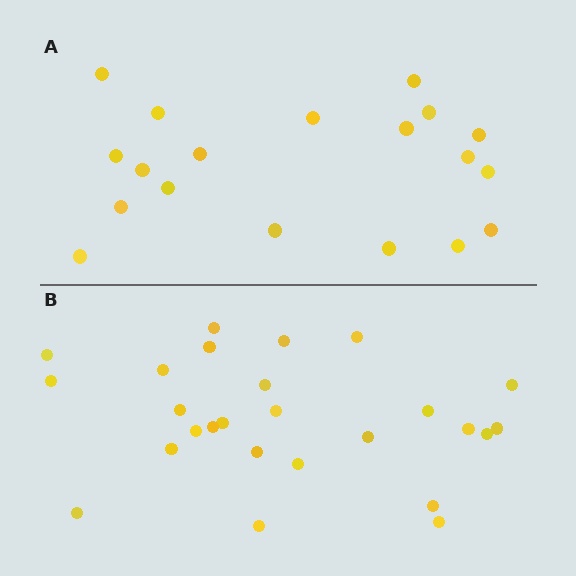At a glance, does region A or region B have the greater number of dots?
Region B (the bottom region) has more dots.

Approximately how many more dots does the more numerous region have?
Region B has roughly 8 or so more dots than region A.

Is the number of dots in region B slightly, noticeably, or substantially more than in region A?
Region B has noticeably more, but not dramatically so. The ratio is roughly 1.4 to 1.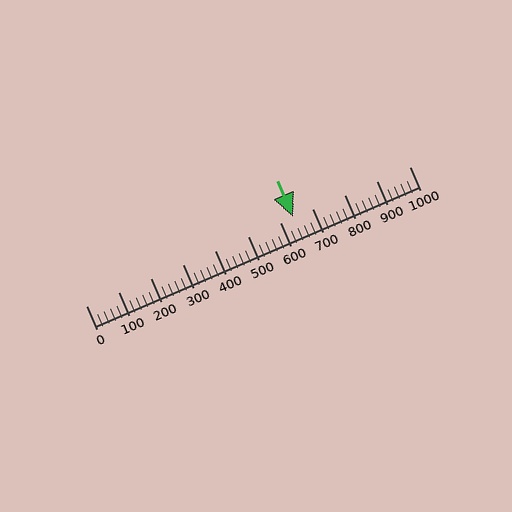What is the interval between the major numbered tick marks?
The major tick marks are spaced 100 units apart.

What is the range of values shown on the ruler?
The ruler shows values from 0 to 1000.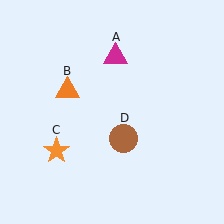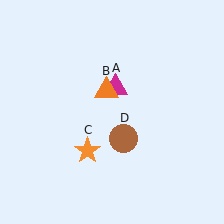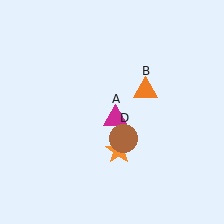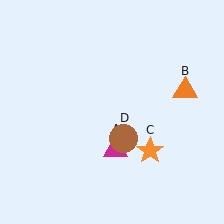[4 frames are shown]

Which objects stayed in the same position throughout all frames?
Brown circle (object D) remained stationary.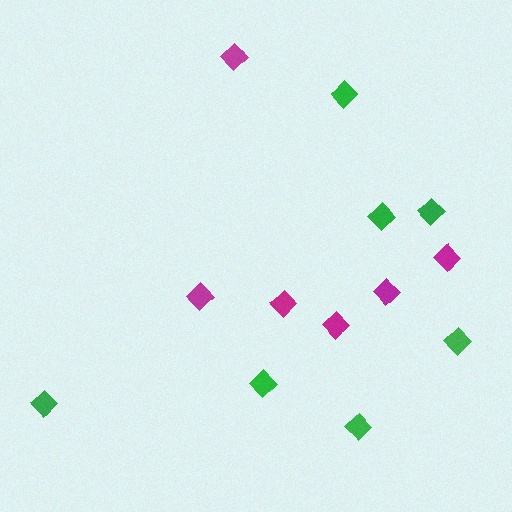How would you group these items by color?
There are 2 groups: one group of green diamonds (7) and one group of magenta diamonds (6).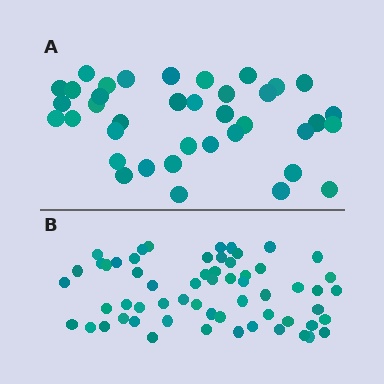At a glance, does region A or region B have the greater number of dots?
Region B (the bottom region) has more dots.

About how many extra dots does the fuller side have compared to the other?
Region B has approximately 20 more dots than region A.